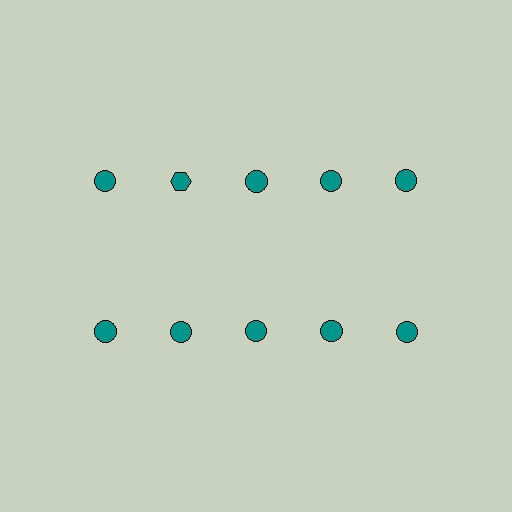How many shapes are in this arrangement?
There are 10 shapes arranged in a grid pattern.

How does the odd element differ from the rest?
It has a different shape: hexagon instead of circle.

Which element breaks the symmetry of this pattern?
The teal hexagon in the top row, second from left column breaks the symmetry. All other shapes are teal circles.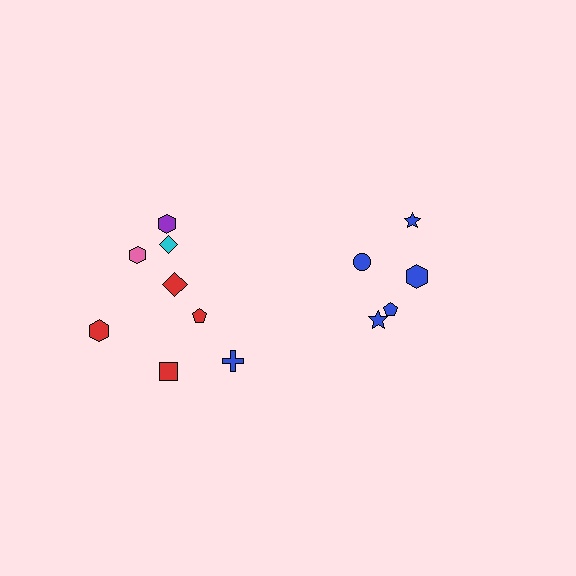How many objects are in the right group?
There are 5 objects.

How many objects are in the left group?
There are 8 objects.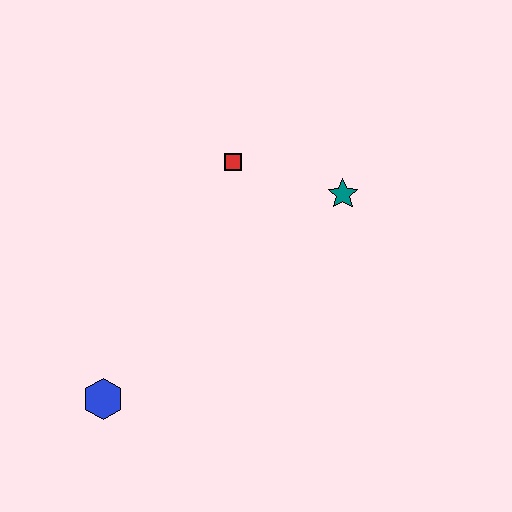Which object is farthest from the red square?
The blue hexagon is farthest from the red square.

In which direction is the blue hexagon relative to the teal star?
The blue hexagon is to the left of the teal star.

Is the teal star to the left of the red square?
No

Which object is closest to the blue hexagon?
The red square is closest to the blue hexagon.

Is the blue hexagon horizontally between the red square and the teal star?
No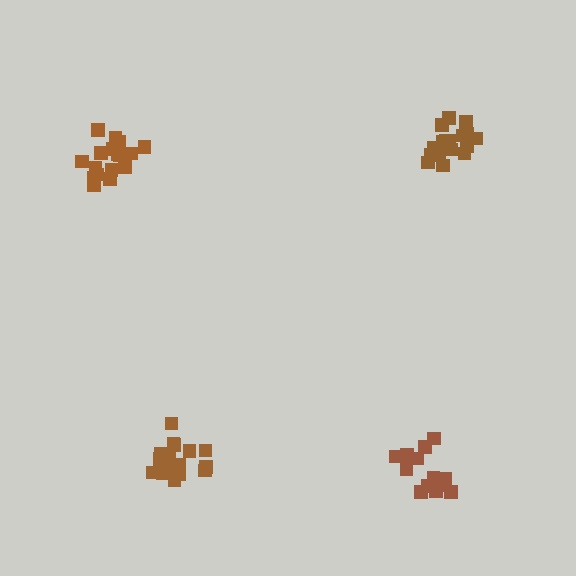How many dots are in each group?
Group 1: 18 dots, Group 2: 18 dots, Group 3: 18 dots, Group 4: 14 dots (68 total).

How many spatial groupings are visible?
There are 4 spatial groupings.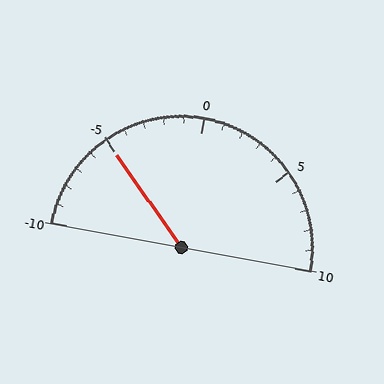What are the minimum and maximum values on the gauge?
The gauge ranges from -10 to 10.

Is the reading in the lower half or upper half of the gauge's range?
The reading is in the lower half of the range (-10 to 10).